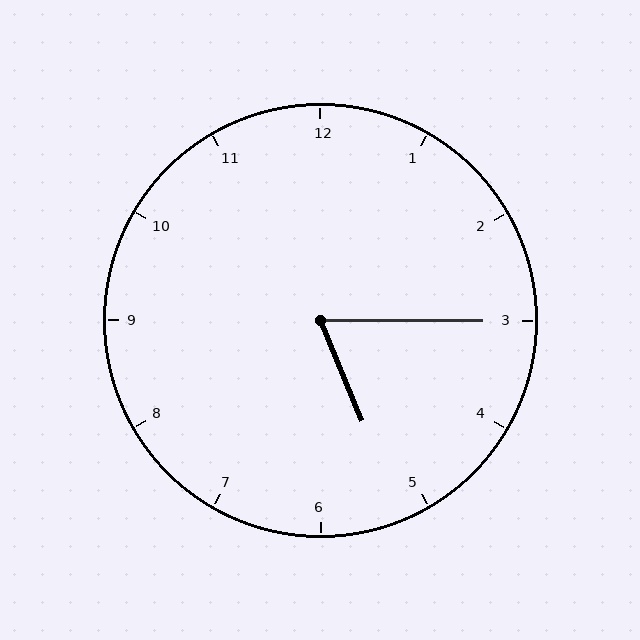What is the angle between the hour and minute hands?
Approximately 68 degrees.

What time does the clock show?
5:15.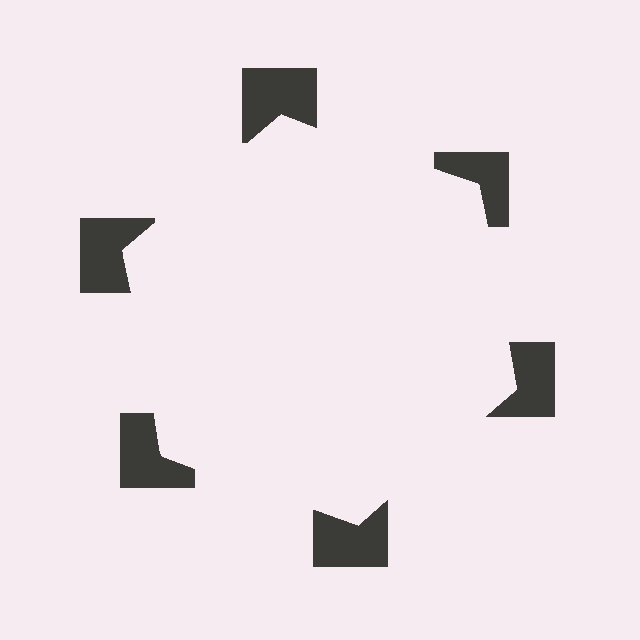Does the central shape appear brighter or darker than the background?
It typically appears slightly brighter than the background, even though no actual brightness change is drawn.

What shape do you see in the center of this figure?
An illusory hexagon — its edges are inferred from the aligned wedge cuts in the notched squares, not physically drawn.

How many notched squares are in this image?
There are 6 — one at each vertex of the illusory hexagon.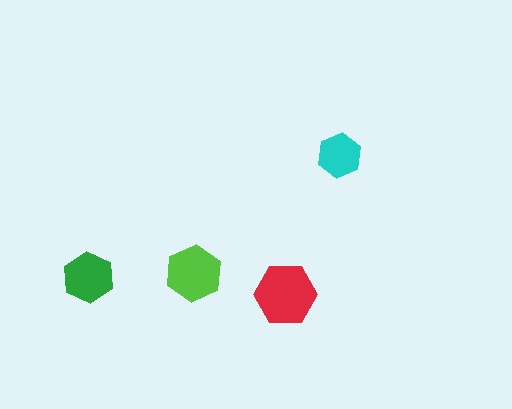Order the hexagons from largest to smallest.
the red one, the lime one, the green one, the cyan one.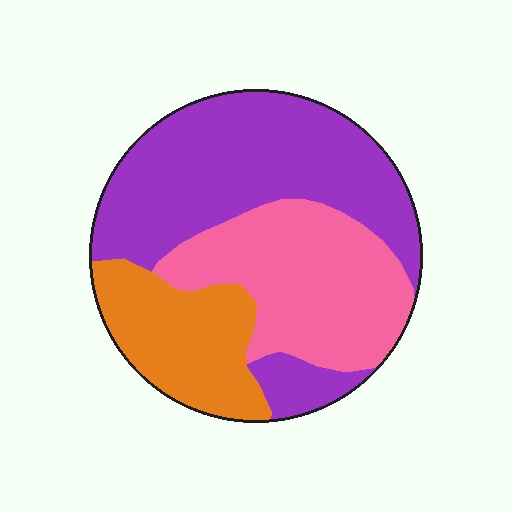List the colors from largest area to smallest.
From largest to smallest: purple, pink, orange.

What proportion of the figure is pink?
Pink covers 32% of the figure.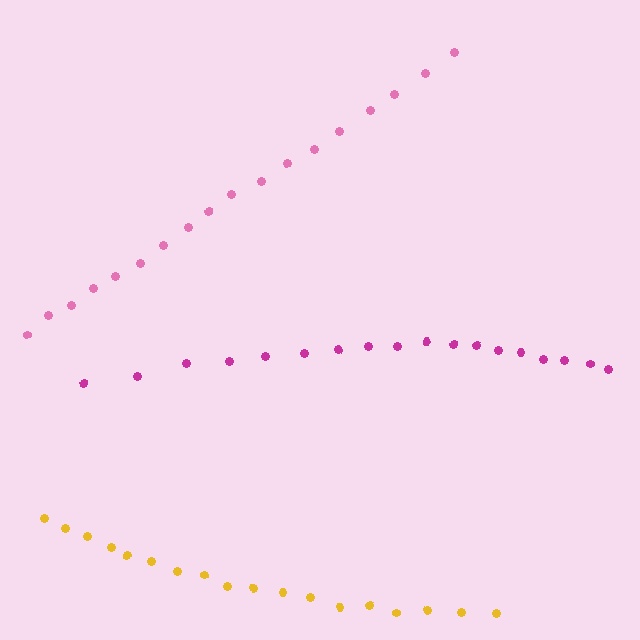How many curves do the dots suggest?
There are 3 distinct paths.